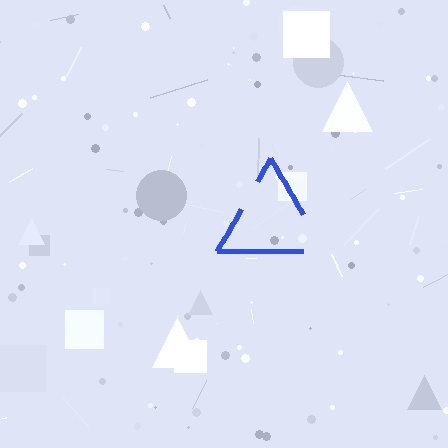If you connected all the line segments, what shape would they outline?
They would outline a triangle.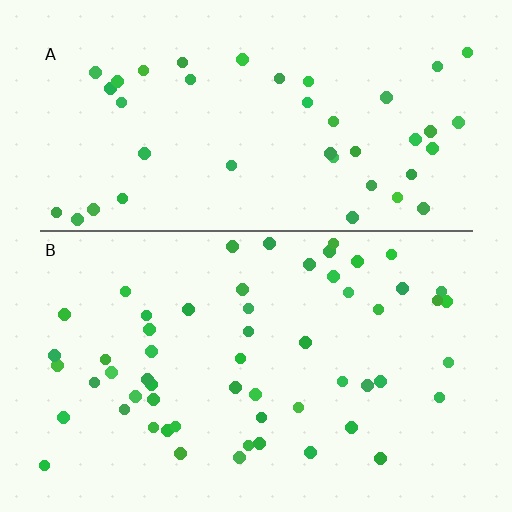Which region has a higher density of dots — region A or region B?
B (the bottom).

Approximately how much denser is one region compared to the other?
Approximately 1.3× — region B over region A.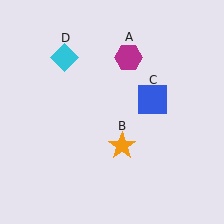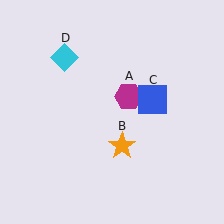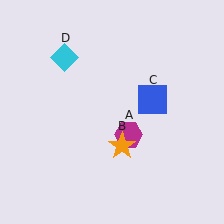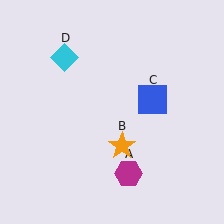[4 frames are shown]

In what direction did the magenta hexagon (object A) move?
The magenta hexagon (object A) moved down.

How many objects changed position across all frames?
1 object changed position: magenta hexagon (object A).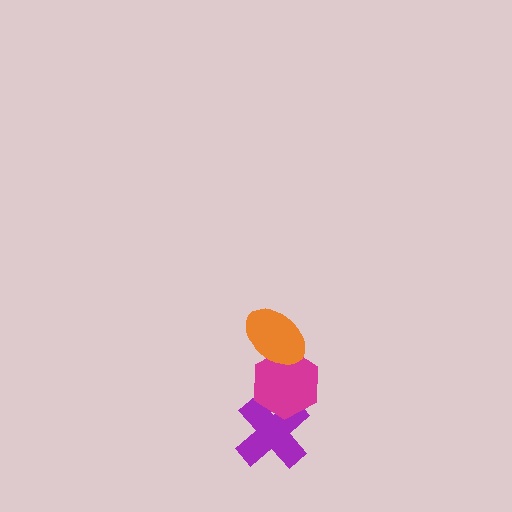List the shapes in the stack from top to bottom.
From top to bottom: the orange ellipse, the magenta hexagon, the purple cross.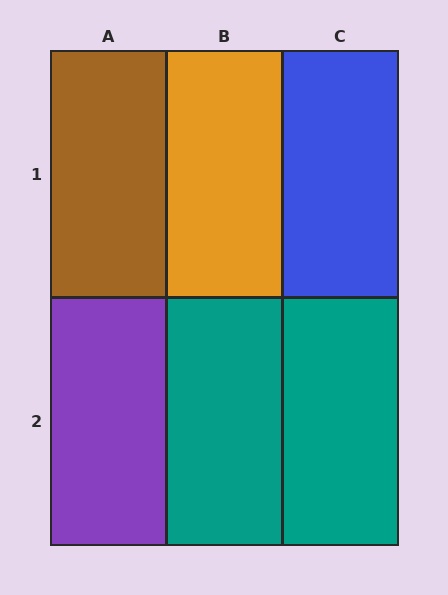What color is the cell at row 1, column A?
Brown.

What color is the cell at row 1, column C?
Blue.